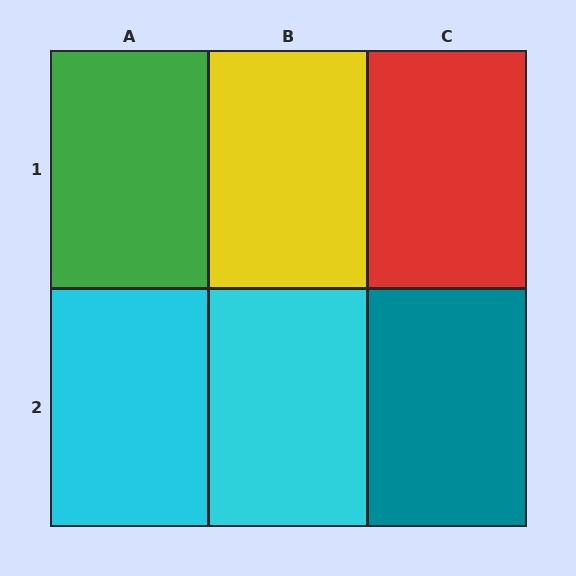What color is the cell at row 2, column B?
Cyan.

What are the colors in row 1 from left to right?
Green, yellow, red.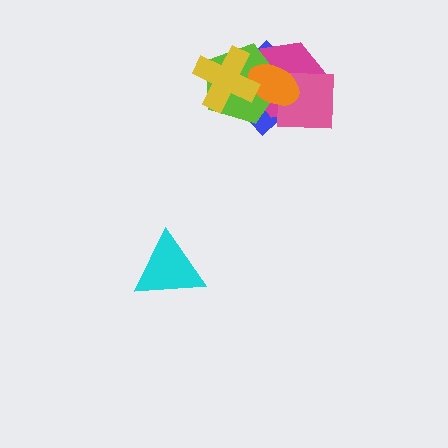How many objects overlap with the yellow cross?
4 objects overlap with the yellow cross.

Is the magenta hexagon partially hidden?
Yes, it is partially covered by another shape.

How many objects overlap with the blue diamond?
5 objects overlap with the blue diamond.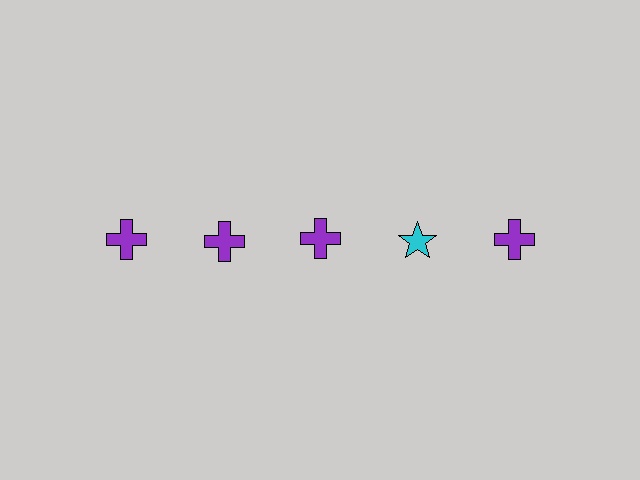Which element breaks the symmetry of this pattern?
The cyan star in the top row, second from right column breaks the symmetry. All other shapes are purple crosses.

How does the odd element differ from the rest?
It differs in both color (cyan instead of purple) and shape (star instead of cross).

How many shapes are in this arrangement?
There are 5 shapes arranged in a grid pattern.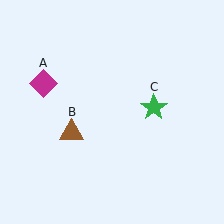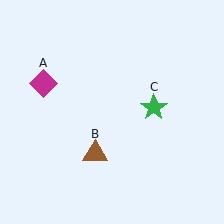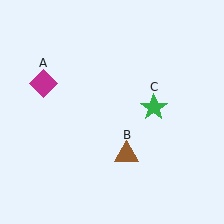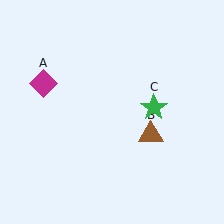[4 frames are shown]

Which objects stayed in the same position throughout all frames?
Magenta diamond (object A) and green star (object C) remained stationary.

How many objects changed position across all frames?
1 object changed position: brown triangle (object B).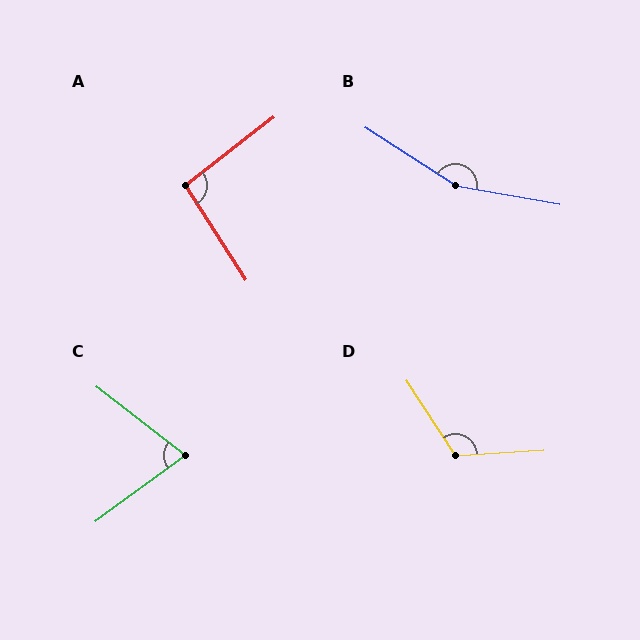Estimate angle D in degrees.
Approximately 120 degrees.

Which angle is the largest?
B, at approximately 157 degrees.